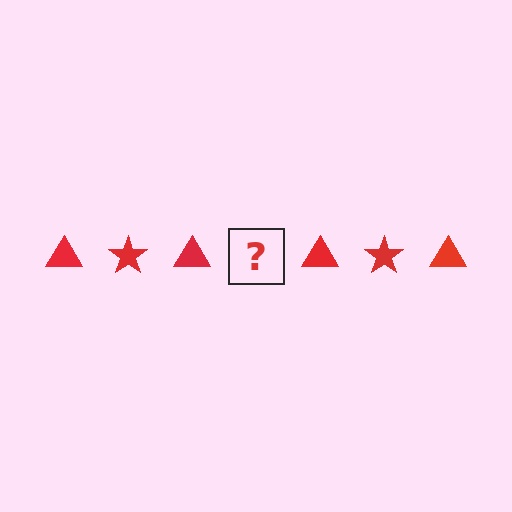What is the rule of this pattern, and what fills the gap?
The rule is that the pattern cycles through triangle, star shapes in red. The gap should be filled with a red star.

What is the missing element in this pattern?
The missing element is a red star.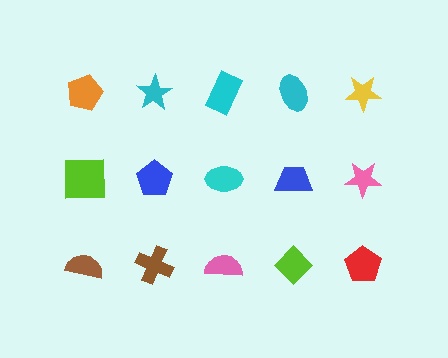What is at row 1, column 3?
A cyan rectangle.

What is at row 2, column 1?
A lime square.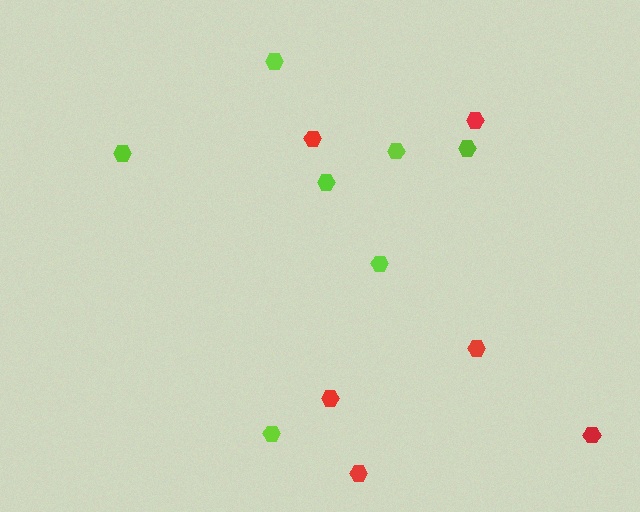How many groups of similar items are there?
There are 2 groups: one group of red hexagons (6) and one group of lime hexagons (7).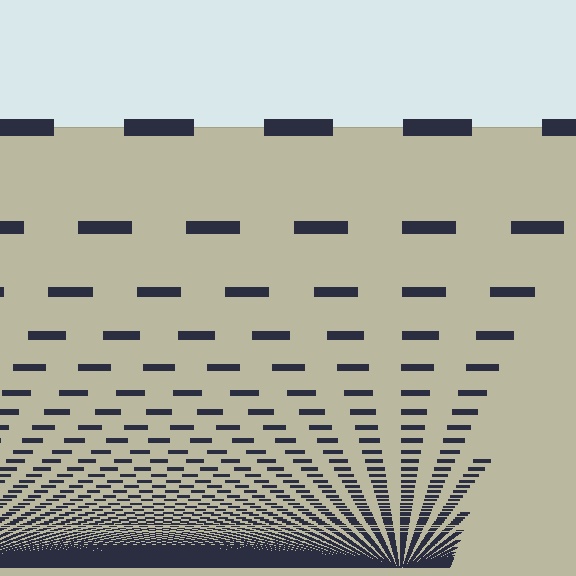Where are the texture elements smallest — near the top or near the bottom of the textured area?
Near the bottom.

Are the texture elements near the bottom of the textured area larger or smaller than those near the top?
Smaller. The gradient is inverted — elements near the bottom are smaller and denser.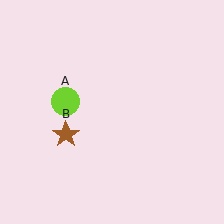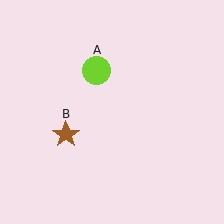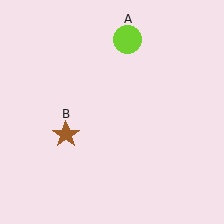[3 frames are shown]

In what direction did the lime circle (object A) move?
The lime circle (object A) moved up and to the right.